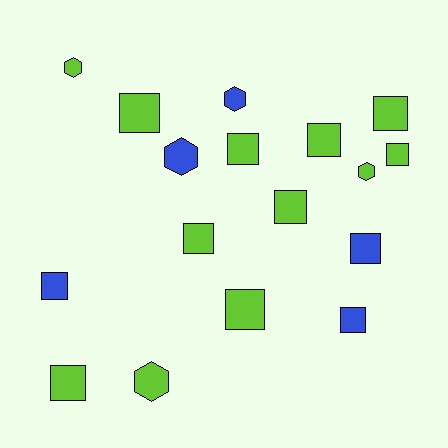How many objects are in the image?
There are 17 objects.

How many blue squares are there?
There are 3 blue squares.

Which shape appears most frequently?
Square, with 12 objects.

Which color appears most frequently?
Lime, with 12 objects.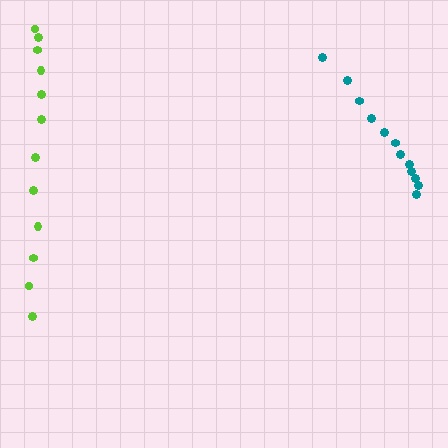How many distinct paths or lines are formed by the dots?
There are 2 distinct paths.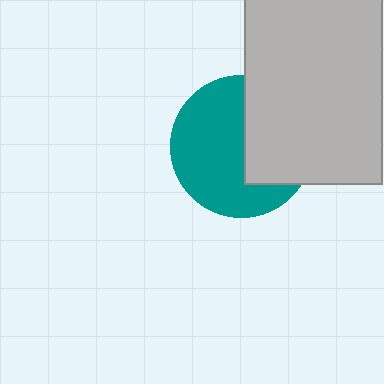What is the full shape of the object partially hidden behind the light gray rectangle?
The partially hidden object is a teal circle.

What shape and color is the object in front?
The object in front is a light gray rectangle.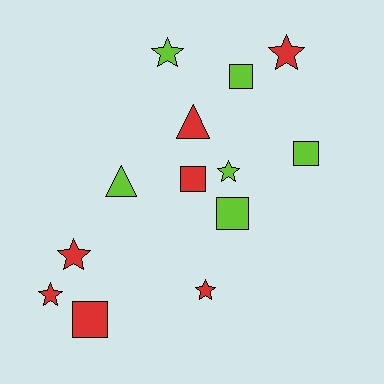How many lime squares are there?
There are 3 lime squares.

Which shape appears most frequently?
Star, with 6 objects.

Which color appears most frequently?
Red, with 7 objects.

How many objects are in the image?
There are 13 objects.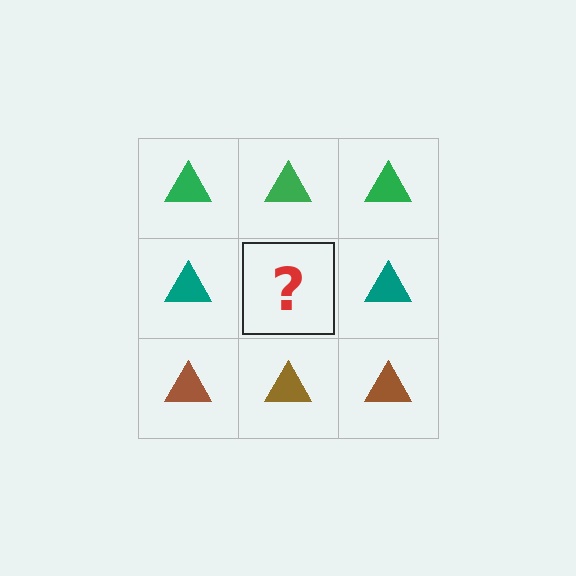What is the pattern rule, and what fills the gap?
The rule is that each row has a consistent color. The gap should be filled with a teal triangle.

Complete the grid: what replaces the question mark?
The question mark should be replaced with a teal triangle.